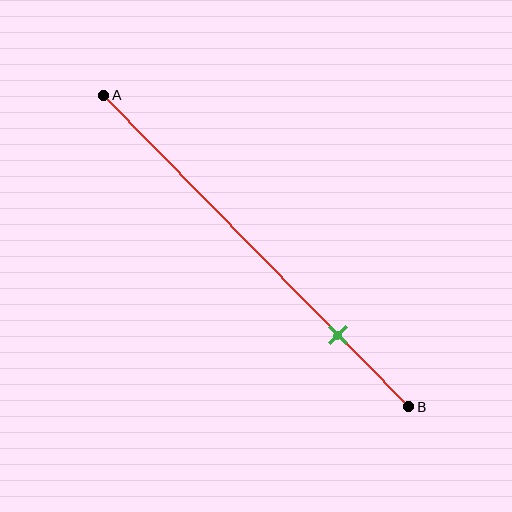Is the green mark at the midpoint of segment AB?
No, the mark is at about 75% from A, not at the 50% midpoint.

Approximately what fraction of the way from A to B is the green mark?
The green mark is approximately 75% of the way from A to B.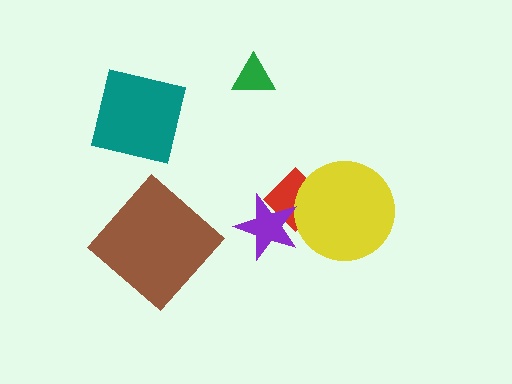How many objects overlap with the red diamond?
2 objects overlap with the red diamond.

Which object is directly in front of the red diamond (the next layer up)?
The yellow circle is directly in front of the red diamond.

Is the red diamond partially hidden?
Yes, it is partially covered by another shape.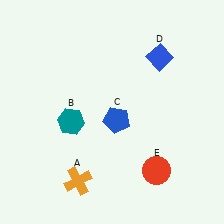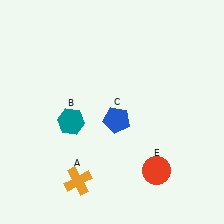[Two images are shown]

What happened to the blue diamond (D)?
The blue diamond (D) was removed in Image 2. It was in the top-right area of Image 1.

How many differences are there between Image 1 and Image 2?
There is 1 difference between the two images.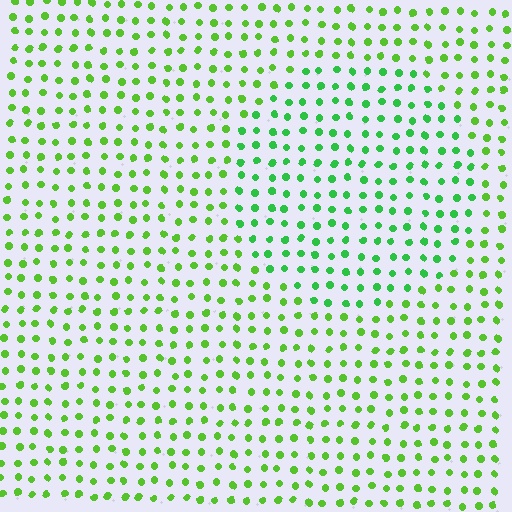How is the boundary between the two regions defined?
The boundary is defined purely by a slight shift in hue (about 27 degrees). Spacing, size, and orientation are identical on both sides.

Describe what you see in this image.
The image is filled with small lime elements in a uniform arrangement. A circle-shaped region is visible where the elements are tinted to a slightly different hue, forming a subtle color boundary.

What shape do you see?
I see a circle.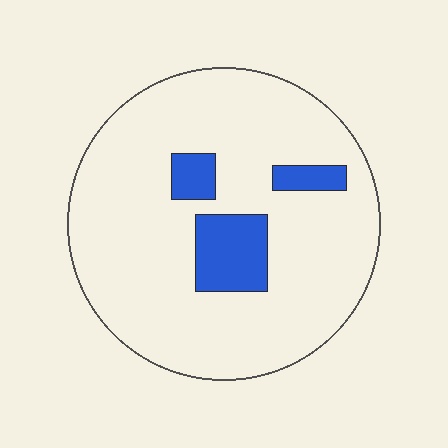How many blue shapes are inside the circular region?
3.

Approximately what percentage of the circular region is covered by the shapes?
Approximately 15%.